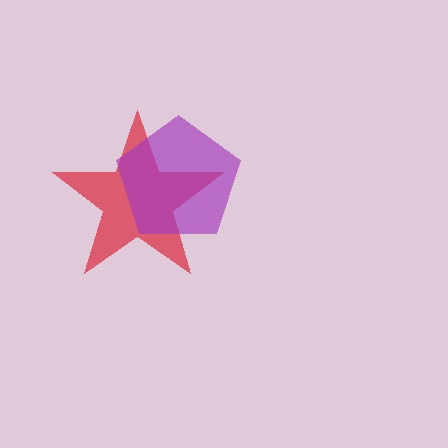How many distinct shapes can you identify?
There are 2 distinct shapes: a red star, a purple pentagon.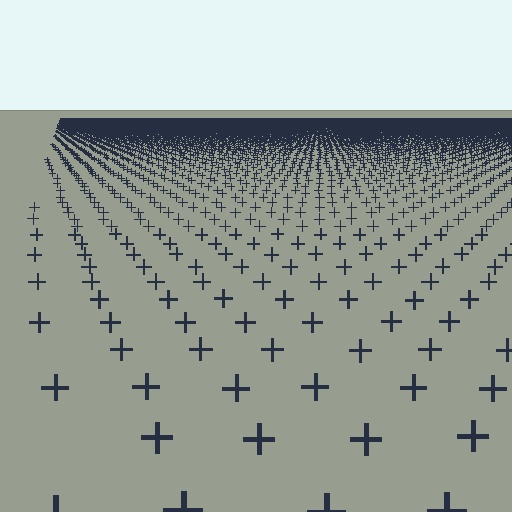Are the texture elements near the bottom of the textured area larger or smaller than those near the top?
Larger. Near the bottom, elements are closer to the viewer and appear at a bigger on-screen size.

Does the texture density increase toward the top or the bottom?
Density increases toward the top.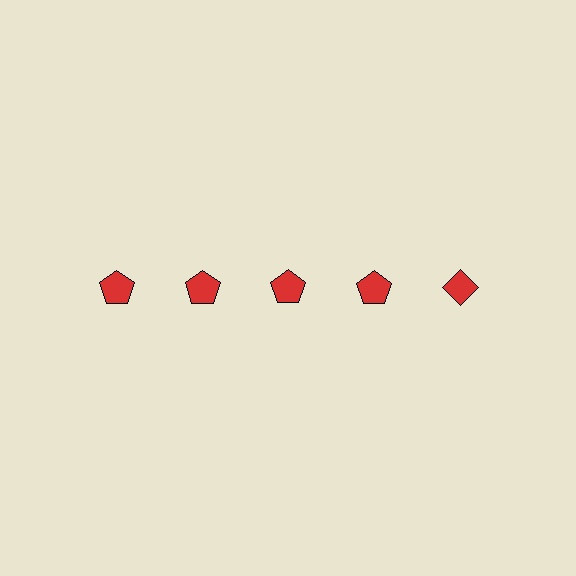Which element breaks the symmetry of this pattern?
The red diamond in the top row, rightmost column breaks the symmetry. All other shapes are red pentagons.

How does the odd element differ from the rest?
It has a different shape: diamond instead of pentagon.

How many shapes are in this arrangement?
There are 5 shapes arranged in a grid pattern.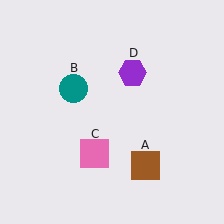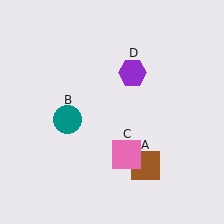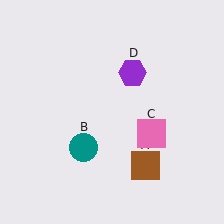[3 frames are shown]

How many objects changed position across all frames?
2 objects changed position: teal circle (object B), pink square (object C).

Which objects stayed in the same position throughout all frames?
Brown square (object A) and purple hexagon (object D) remained stationary.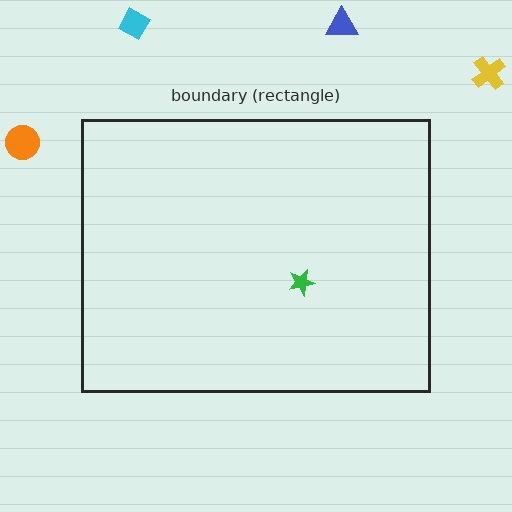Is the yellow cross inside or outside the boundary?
Outside.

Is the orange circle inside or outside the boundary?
Outside.